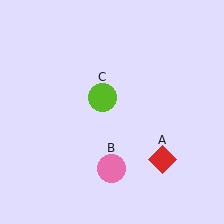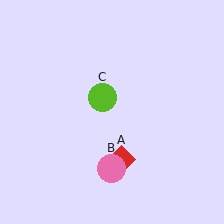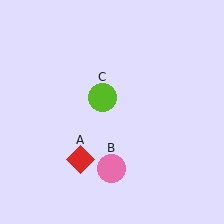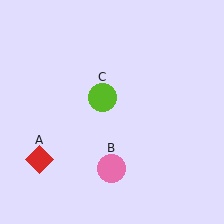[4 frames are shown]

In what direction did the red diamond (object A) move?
The red diamond (object A) moved left.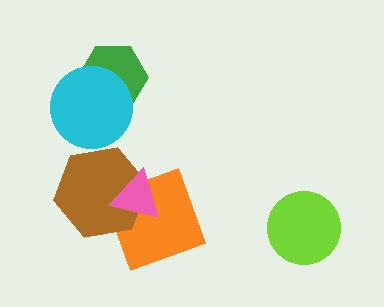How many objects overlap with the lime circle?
0 objects overlap with the lime circle.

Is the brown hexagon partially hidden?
Yes, it is partially covered by another shape.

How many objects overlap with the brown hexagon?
2 objects overlap with the brown hexagon.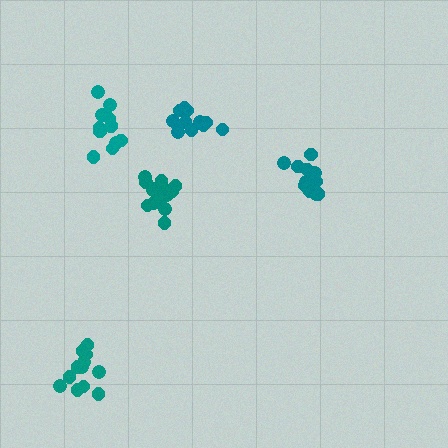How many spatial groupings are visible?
There are 5 spatial groupings.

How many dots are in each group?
Group 1: 12 dots, Group 2: 14 dots, Group 3: 13 dots, Group 4: 12 dots, Group 5: 12 dots (63 total).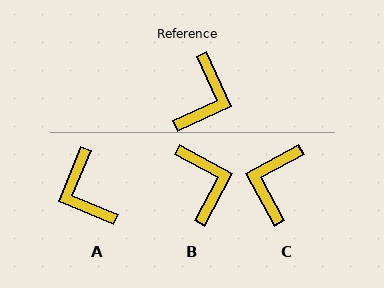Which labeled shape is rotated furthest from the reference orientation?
C, about 177 degrees away.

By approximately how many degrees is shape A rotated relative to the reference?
Approximately 137 degrees clockwise.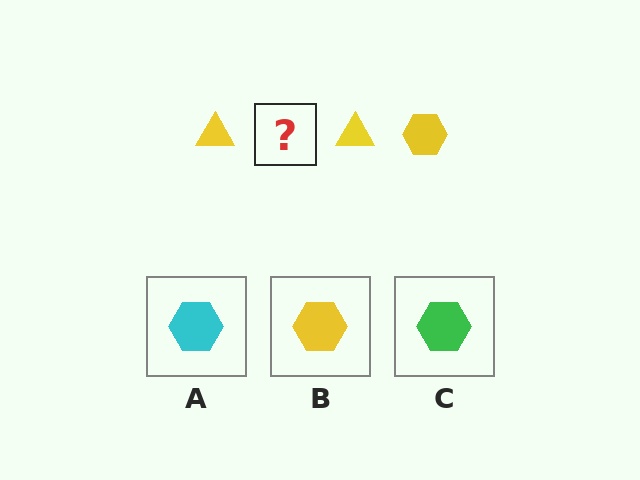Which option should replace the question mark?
Option B.